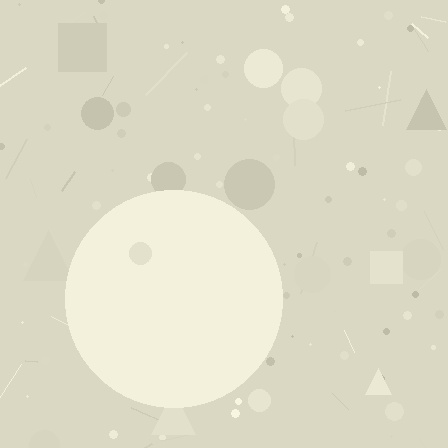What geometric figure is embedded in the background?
A circle is embedded in the background.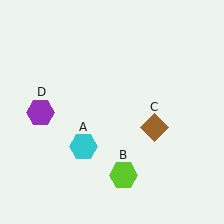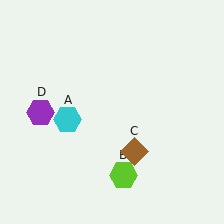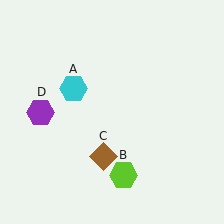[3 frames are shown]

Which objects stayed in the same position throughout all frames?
Lime hexagon (object B) and purple hexagon (object D) remained stationary.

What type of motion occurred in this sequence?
The cyan hexagon (object A), brown diamond (object C) rotated clockwise around the center of the scene.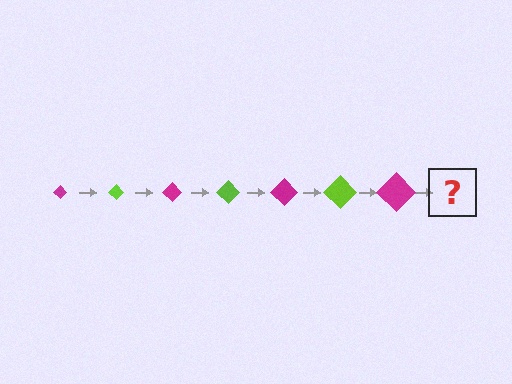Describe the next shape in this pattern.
It should be a lime diamond, larger than the previous one.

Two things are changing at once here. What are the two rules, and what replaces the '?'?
The two rules are that the diamond grows larger each step and the color cycles through magenta and lime. The '?' should be a lime diamond, larger than the previous one.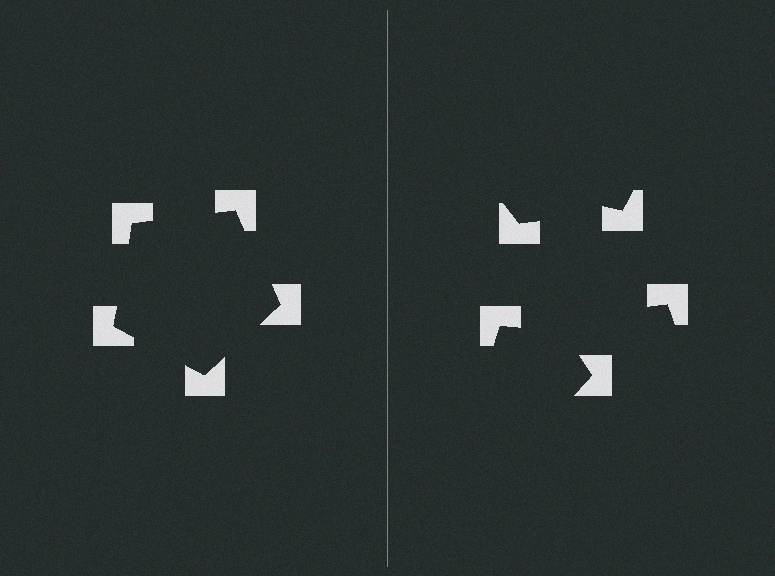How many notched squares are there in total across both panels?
10 — 5 on each side.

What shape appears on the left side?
An illusory pentagon.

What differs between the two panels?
The notched squares are positioned identically on both sides; only the wedge orientations differ. On the left they align to a pentagon; on the right they are misaligned.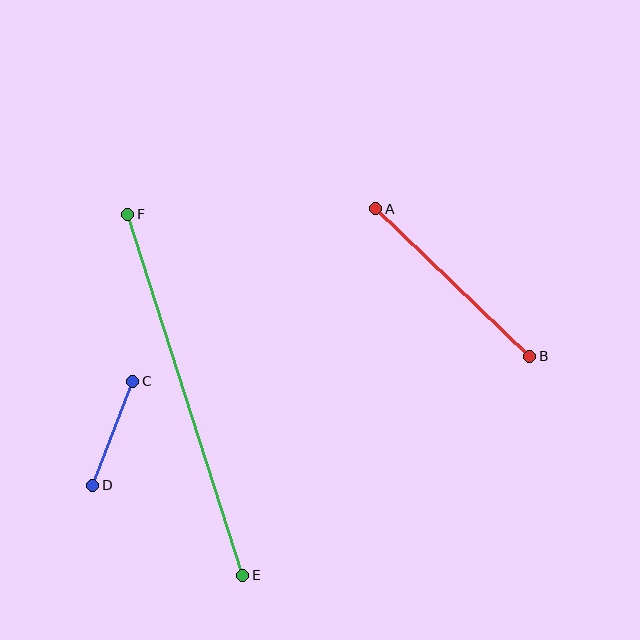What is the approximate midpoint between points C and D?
The midpoint is at approximately (113, 433) pixels.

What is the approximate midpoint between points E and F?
The midpoint is at approximately (185, 395) pixels.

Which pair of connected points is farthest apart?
Points E and F are farthest apart.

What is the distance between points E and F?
The distance is approximately 379 pixels.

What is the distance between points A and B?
The distance is approximately 213 pixels.